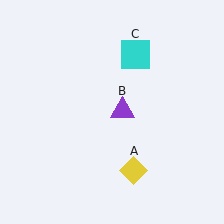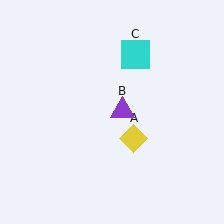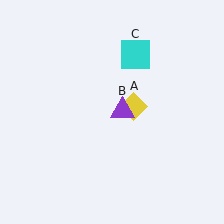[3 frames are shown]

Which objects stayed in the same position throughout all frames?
Purple triangle (object B) and cyan square (object C) remained stationary.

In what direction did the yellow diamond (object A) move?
The yellow diamond (object A) moved up.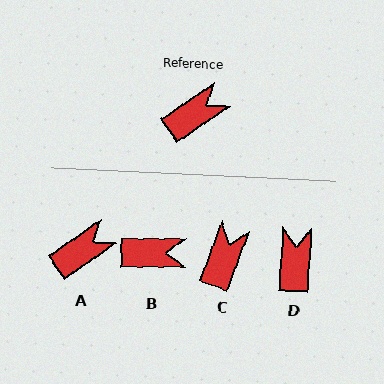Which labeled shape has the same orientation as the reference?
A.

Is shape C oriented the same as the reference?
No, it is off by about 35 degrees.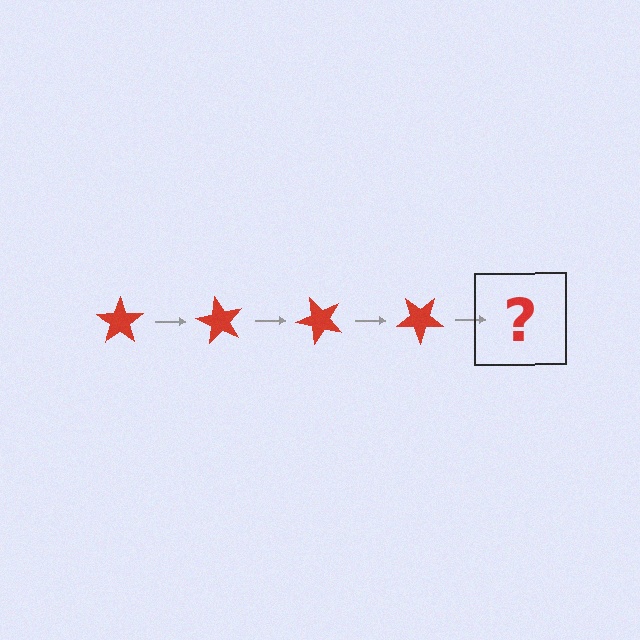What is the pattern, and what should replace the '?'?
The pattern is that the star rotates 60 degrees each step. The '?' should be a red star rotated 240 degrees.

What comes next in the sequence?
The next element should be a red star rotated 240 degrees.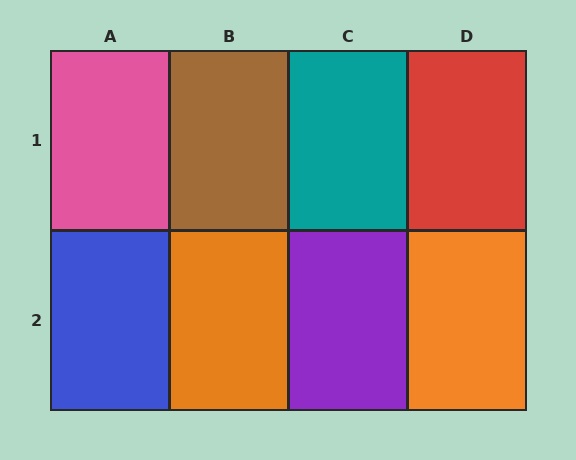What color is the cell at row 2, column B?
Orange.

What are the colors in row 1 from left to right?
Pink, brown, teal, red.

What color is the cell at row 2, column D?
Orange.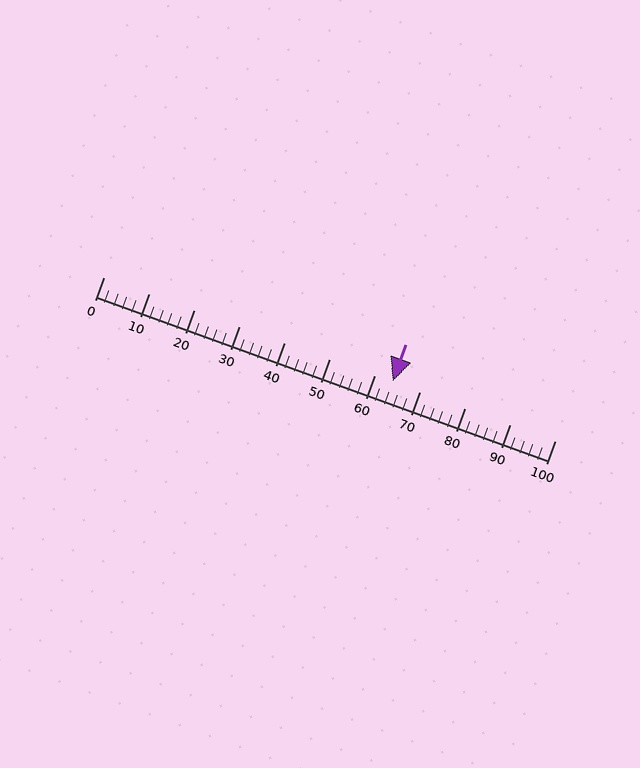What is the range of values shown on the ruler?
The ruler shows values from 0 to 100.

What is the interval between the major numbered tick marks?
The major tick marks are spaced 10 units apart.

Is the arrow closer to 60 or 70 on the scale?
The arrow is closer to 60.